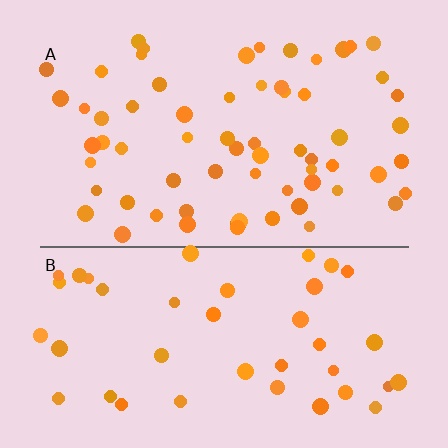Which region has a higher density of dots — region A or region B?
A (the top).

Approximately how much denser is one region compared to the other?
Approximately 1.5× — region A over region B.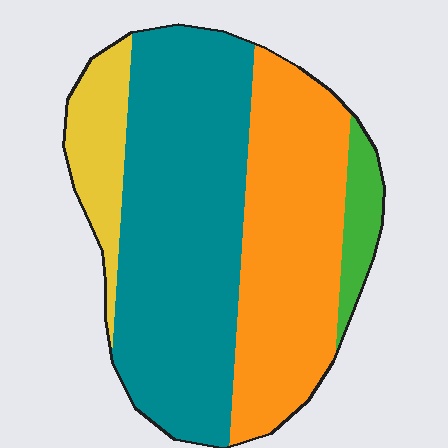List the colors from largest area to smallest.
From largest to smallest: teal, orange, yellow, green.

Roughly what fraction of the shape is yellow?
Yellow covers about 10% of the shape.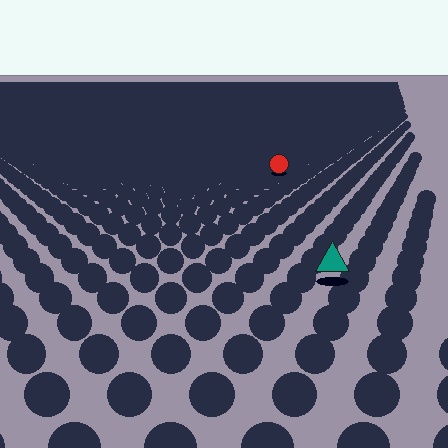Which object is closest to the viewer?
The teal triangle is closest. The texture marks near it are larger and more spread out.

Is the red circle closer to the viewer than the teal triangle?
No. The teal triangle is closer — you can tell from the texture gradient: the ground texture is coarser near it.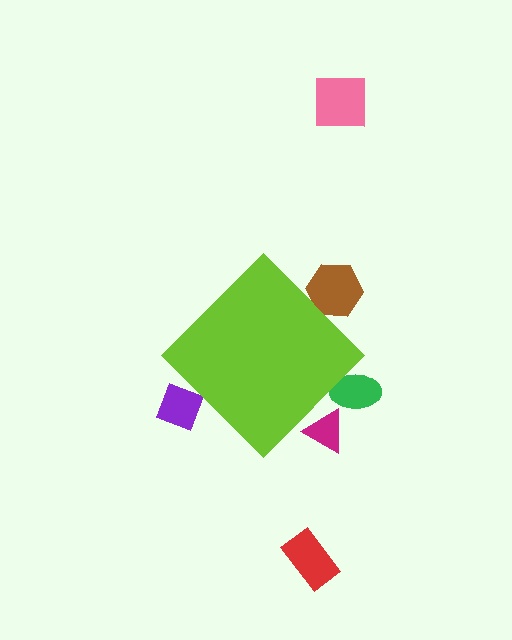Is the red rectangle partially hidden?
No, the red rectangle is fully visible.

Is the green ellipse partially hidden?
Yes, the green ellipse is partially hidden behind the lime diamond.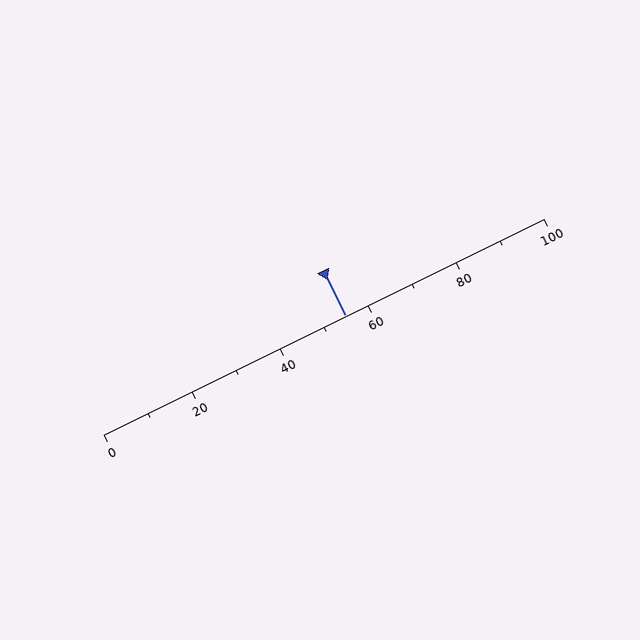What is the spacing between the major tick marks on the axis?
The major ticks are spaced 20 apart.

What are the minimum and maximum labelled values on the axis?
The axis runs from 0 to 100.